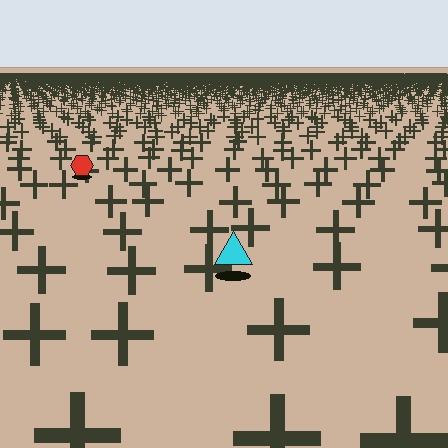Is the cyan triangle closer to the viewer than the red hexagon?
Yes. The cyan triangle is closer — you can tell from the texture gradient: the ground texture is coarser near it.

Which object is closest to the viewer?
The cyan triangle is closest. The texture marks near it are larger and more spread out.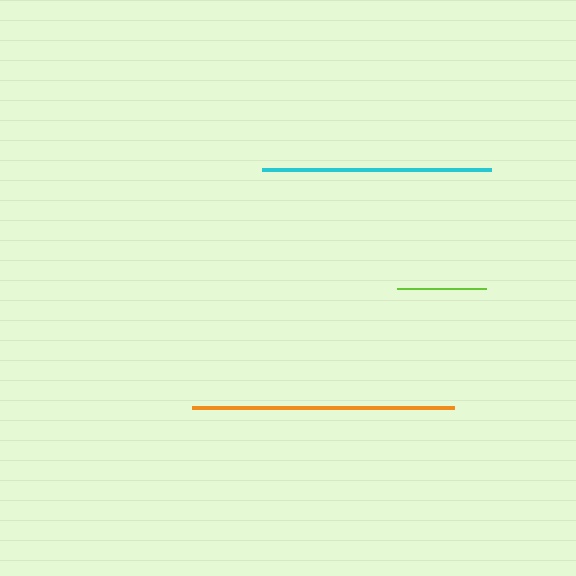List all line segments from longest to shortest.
From longest to shortest: orange, cyan, lime.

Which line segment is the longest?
The orange line is the longest at approximately 262 pixels.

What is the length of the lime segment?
The lime segment is approximately 89 pixels long.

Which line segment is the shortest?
The lime line is the shortest at approximately 89 pixels.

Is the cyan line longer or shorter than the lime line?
The cyan line is longer than the lime line.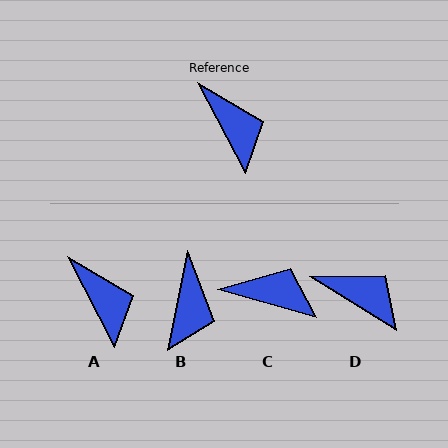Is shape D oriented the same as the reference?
No, it is off by about 31 degrees.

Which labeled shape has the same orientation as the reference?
A.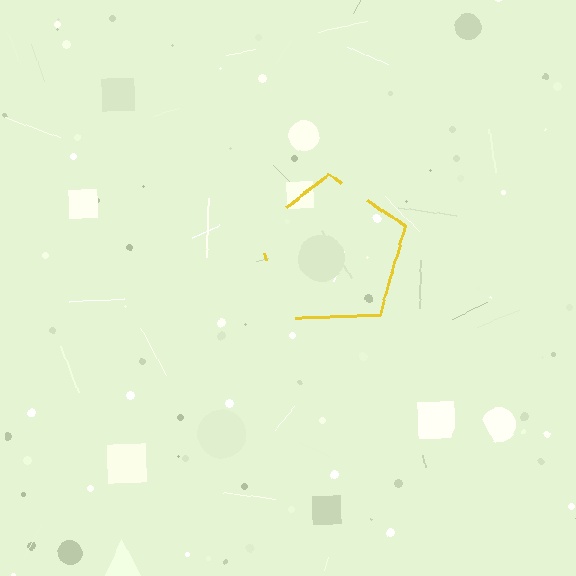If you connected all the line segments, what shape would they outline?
They would outline a pentagon.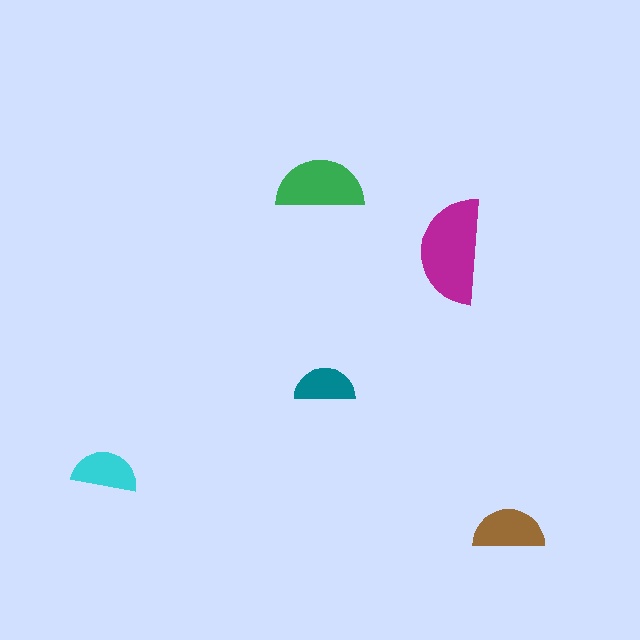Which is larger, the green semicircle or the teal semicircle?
The green one.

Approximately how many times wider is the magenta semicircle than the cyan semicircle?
About 1.5 times wider.